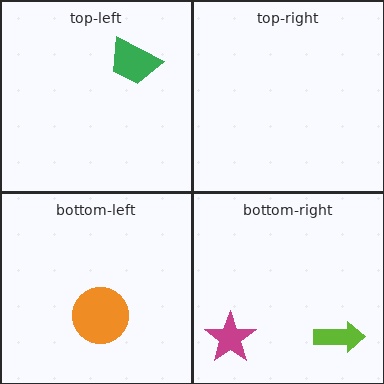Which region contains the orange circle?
The bottom-left region.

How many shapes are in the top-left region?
1.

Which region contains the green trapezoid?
The top-left region.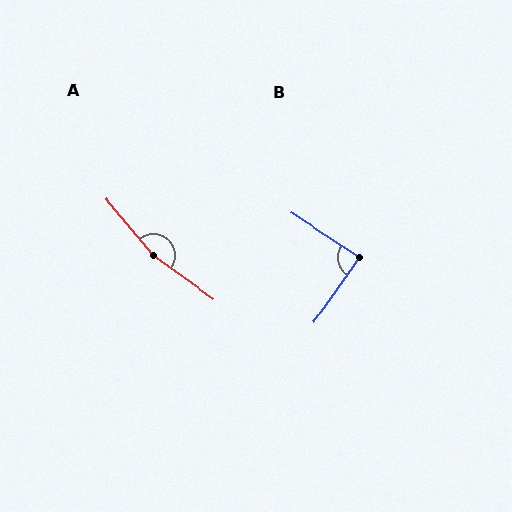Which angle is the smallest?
B, at approximately 88 degrees.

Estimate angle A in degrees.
Approximately 165 degrees.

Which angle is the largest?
A, at approximately 165 degrees.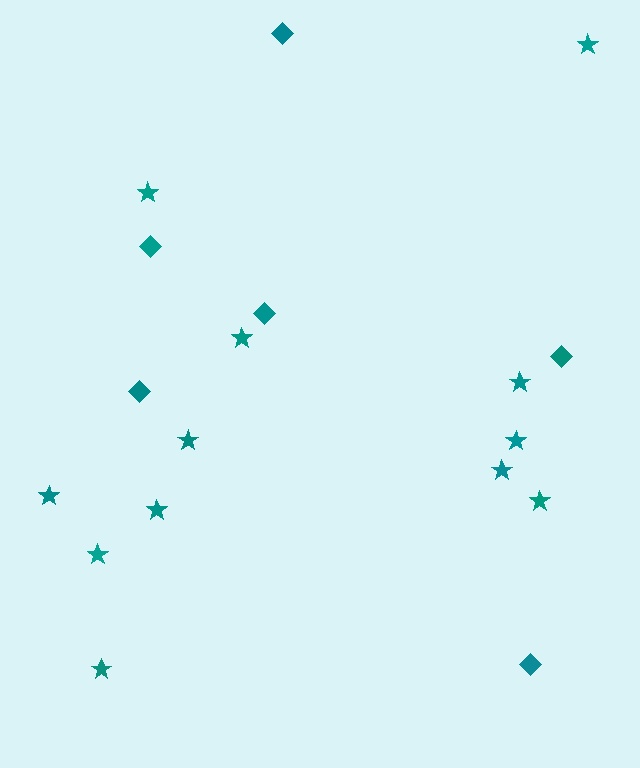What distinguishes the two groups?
There are 2 groups: one group of stars (12) and one group of diamonds (6).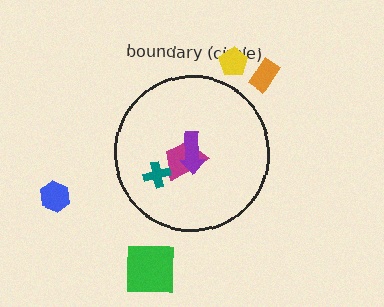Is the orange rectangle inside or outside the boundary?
Outside.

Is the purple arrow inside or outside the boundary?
Inside.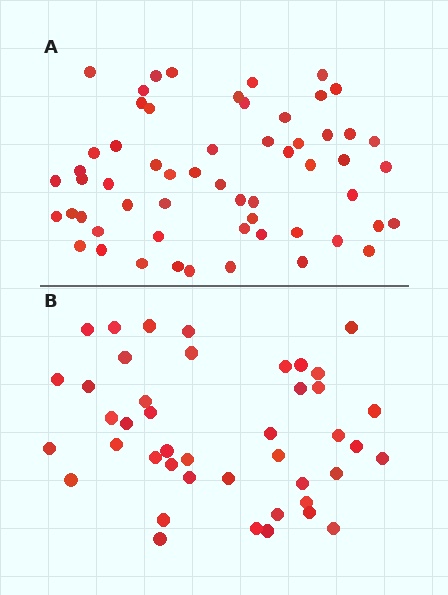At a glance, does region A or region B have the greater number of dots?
Region A (the top region) has more dots.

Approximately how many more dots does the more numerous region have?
Region A has approximately 15 more dots than region B.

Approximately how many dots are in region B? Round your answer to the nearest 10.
About 40 dots. (The exact count is 43, which rounds to 40.)